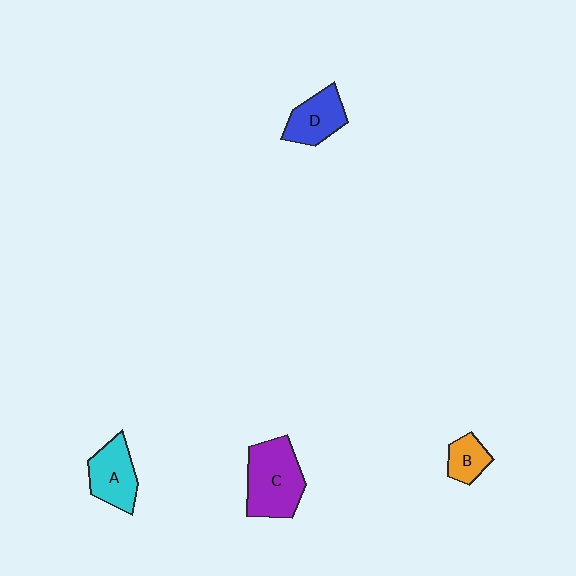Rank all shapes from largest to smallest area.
From largest to smallest: C (purple), A (cyan), D (blue), B (orange).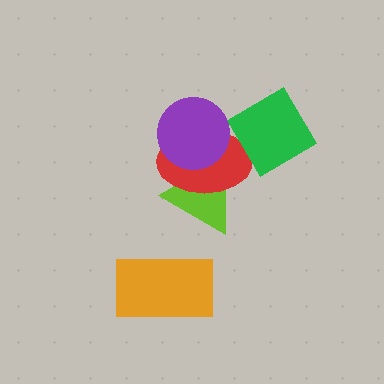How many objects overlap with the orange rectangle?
0 objects overlap with the orange rectangle.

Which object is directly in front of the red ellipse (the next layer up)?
The purple circle is directly in front of the red ellipse.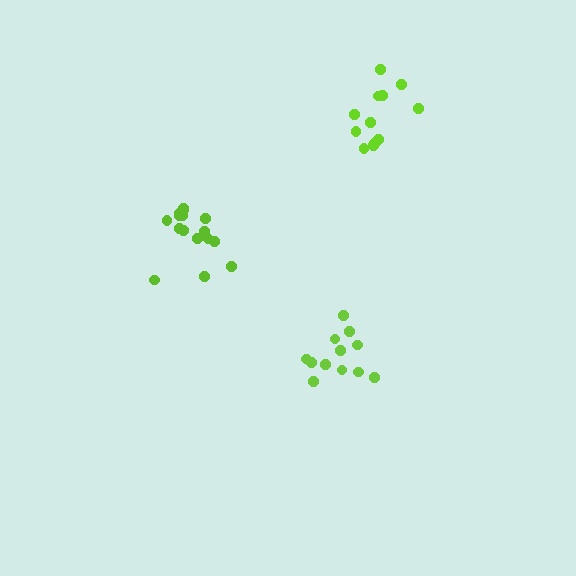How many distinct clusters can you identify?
There are 3 distinct clusters.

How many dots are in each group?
Group 1: 12 dots, Group 2: 16 dots, Group 3: 12 dots (40 total).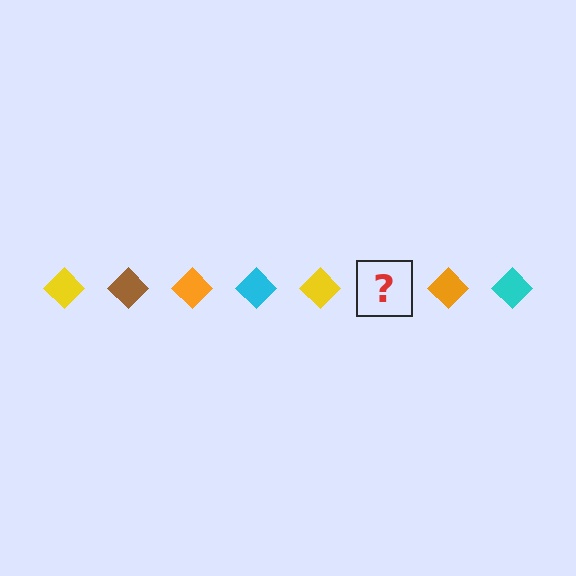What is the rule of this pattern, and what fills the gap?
The rule is that the pattern cycles through yellow, brown, orange, cyan diamonds. The gap should be filled with a brown diamond.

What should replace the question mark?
The question mark should be replaced with a brown diamond.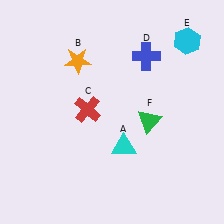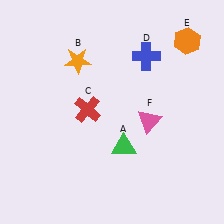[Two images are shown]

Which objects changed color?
A changed from cyan to green. E changed from cyan to orange. F changed from green to pink.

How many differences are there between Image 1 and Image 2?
There are 3 differences between the two images.